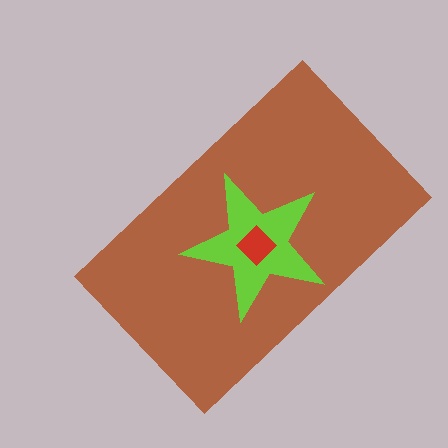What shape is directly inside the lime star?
The red diamond.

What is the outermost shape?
The brown rectangle.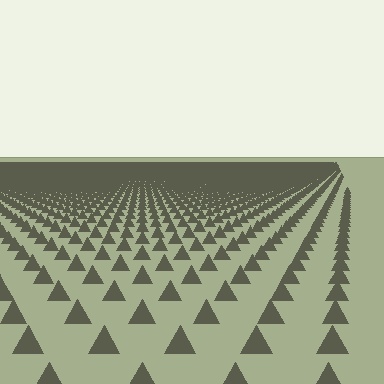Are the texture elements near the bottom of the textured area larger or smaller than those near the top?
Larger. Near the bottom, elements are closer to the viewer and appear at a bigger on-screen size.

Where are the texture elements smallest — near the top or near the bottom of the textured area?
Near the top.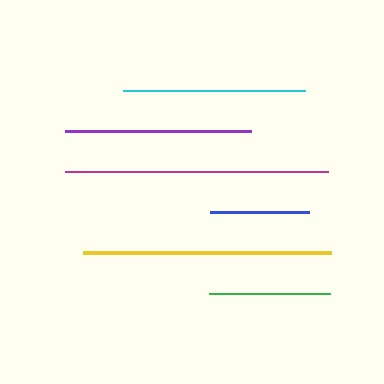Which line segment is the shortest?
The blue line is the shortest at approximately 99 pixels.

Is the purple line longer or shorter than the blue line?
The purple line is longer than the blue line.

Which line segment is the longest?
The magenta line is the longest at approximately 263 pixels.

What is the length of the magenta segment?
The magenta segment is approximately 263 pixels long.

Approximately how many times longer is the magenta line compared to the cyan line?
The magenta line is approximately 1.4 times the length of the cyan line.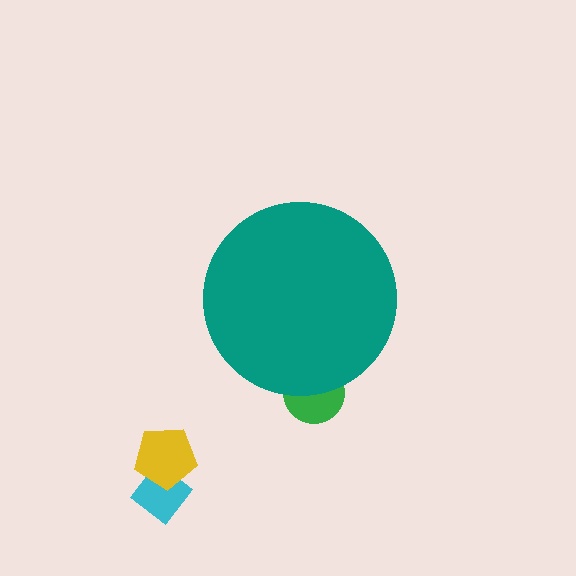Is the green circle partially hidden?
Yes, the green circle is partially hidden behind the teal circle.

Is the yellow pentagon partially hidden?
No, the yellow pentagon is fully visible.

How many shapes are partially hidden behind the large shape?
1 shape is partially hidden.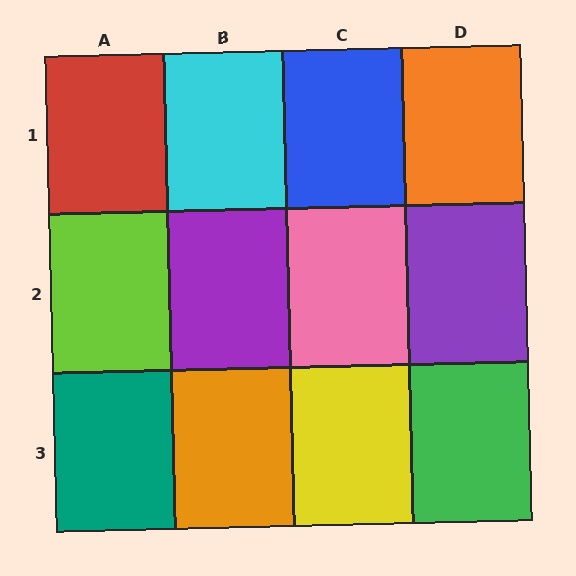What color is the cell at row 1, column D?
Orange.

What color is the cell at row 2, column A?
Lime.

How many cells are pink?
1 cell is pink.